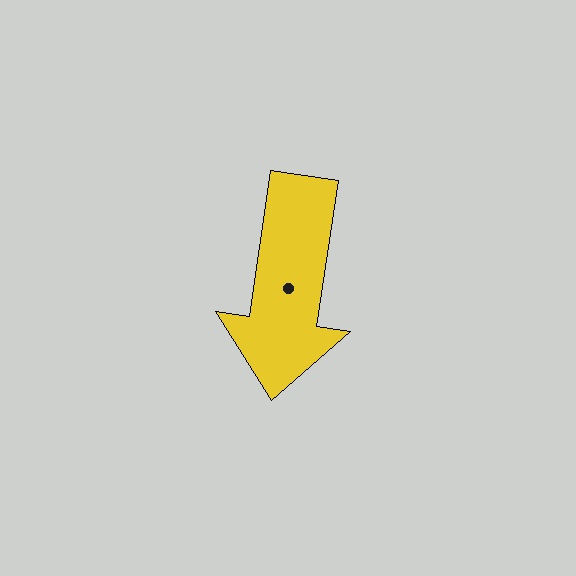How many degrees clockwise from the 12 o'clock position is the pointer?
Approximately 188 degrees.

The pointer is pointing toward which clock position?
Roughly 6 o'clock.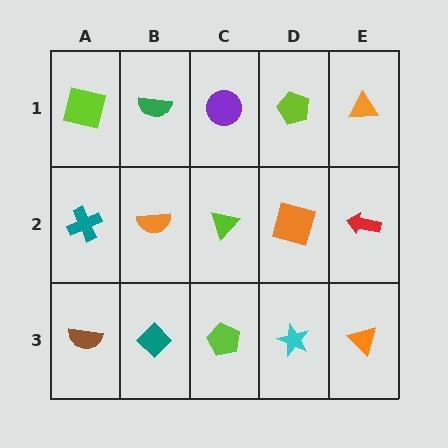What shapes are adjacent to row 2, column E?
An orange triangle (row 1, column E), an orange triangle (row 3, column E), an orange square (row 2, column D).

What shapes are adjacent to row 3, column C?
A lime triangle (row 2, column C), a teal diamond (row 3, column B), a cyan star (row 3, column D).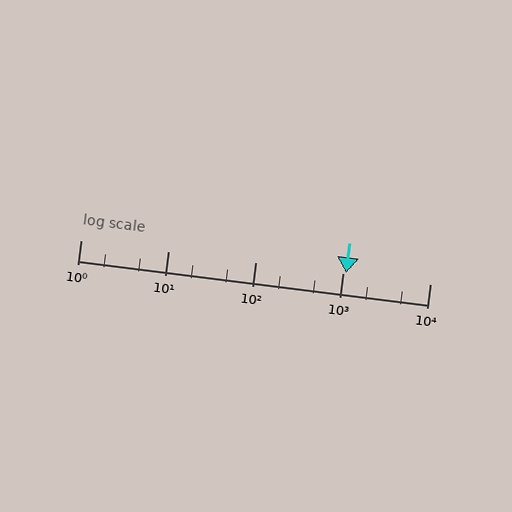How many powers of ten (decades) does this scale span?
The scale spans 4 decades, from 1 to 10000.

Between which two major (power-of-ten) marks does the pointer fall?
The pointer is between 1000 and 10000.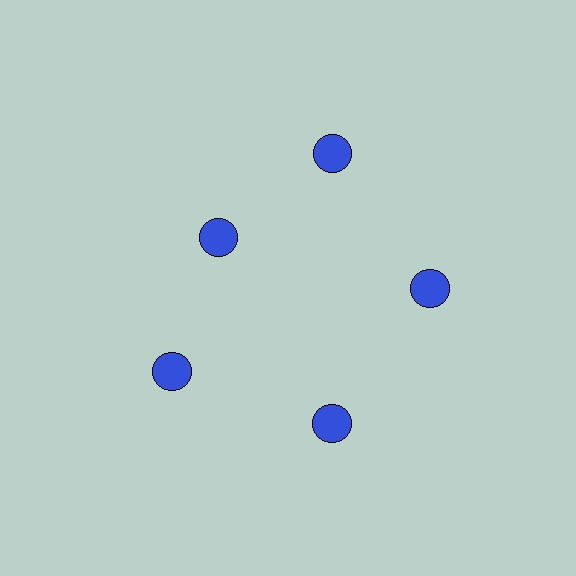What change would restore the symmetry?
The symmetry would be restored by moving it outward, back onto the ring so that all 5 circles sit at equal angles and equal distance from the center.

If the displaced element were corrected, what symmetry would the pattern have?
It would have 5-fold rotational symmetry — the pattern would map onto itself every 72 degrees.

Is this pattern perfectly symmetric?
No. The 5 blue circles are arranged in a ring, but one element near the 10 o'clock position is pulled inward toward the center, breaking the 5-fold rotational symmetry.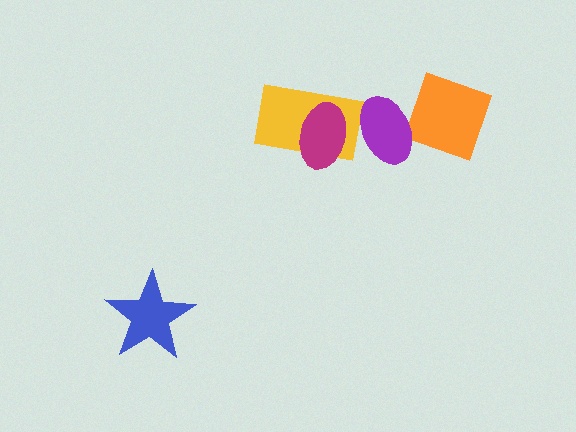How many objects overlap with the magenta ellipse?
1 object overlaps with the magenta ellipse.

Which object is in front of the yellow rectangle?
The magenta ellipse is in front of the yellow rectangle.